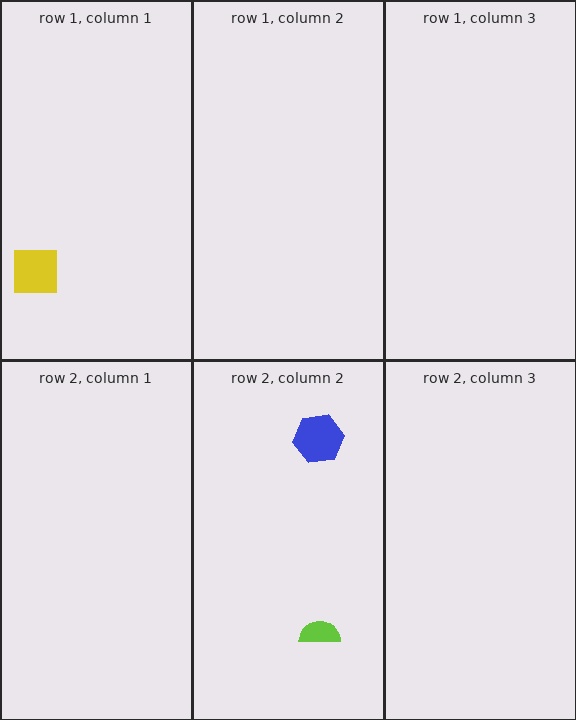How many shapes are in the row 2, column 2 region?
2.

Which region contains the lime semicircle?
The row 2, column 2 region.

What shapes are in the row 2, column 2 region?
The lime semicircle, the blue hexagon.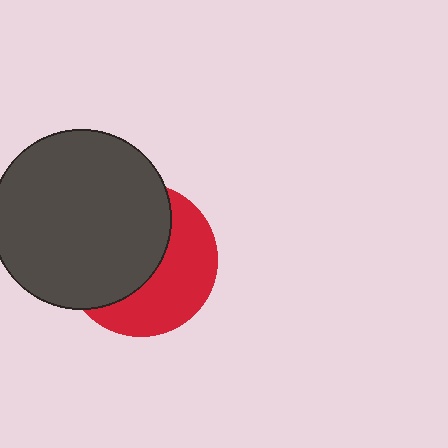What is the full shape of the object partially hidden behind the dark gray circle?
The partially hidden object is a red circle.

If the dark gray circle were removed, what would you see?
You would see the complete red circle.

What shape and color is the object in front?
The object in front is a dark gray circle.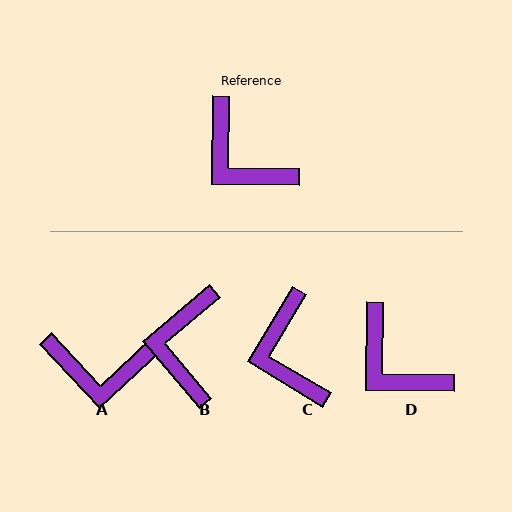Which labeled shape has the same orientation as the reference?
D.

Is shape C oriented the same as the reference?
No, it is off by about 30 degrees.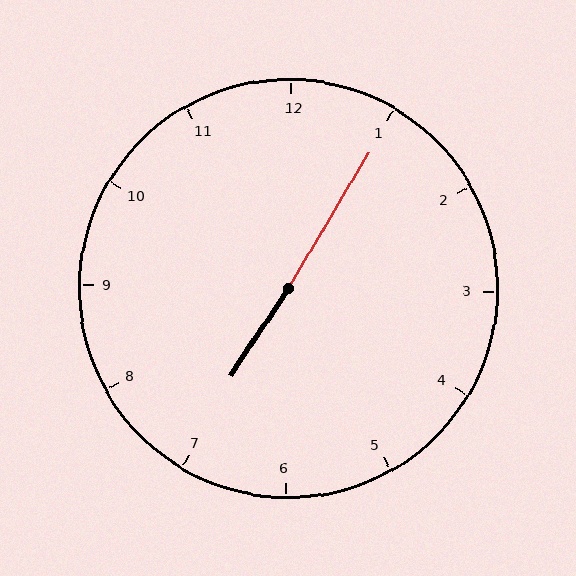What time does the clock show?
7:05.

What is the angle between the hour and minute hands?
Approximately 178 degrees.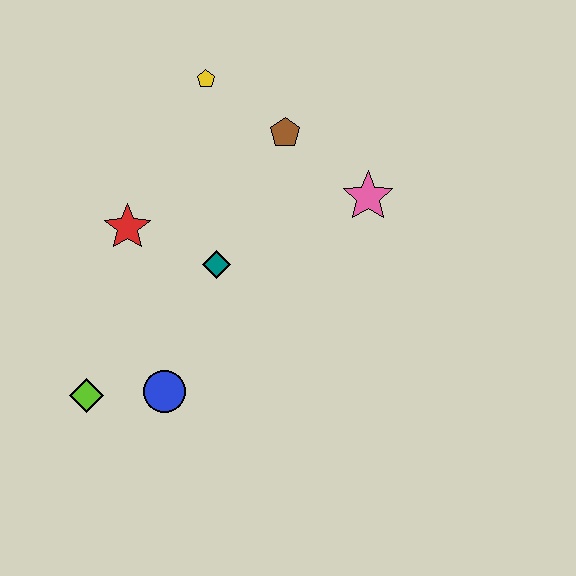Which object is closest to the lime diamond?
The blue circle is closest to the lime diamond.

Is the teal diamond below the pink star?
Yes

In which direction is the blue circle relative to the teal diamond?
The blue circle is below the teal diamond.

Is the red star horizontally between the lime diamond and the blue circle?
Yes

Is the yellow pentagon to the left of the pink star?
Yes